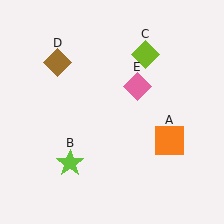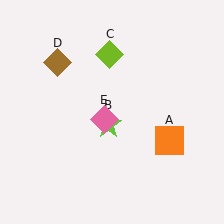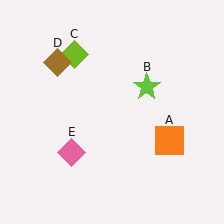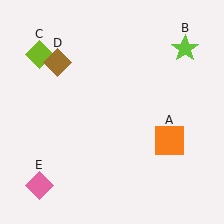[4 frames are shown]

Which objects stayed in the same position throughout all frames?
Orange square (object A) and brown diamond (object D) remained stationary.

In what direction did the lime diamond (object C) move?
The lime diamond (object C) moved left.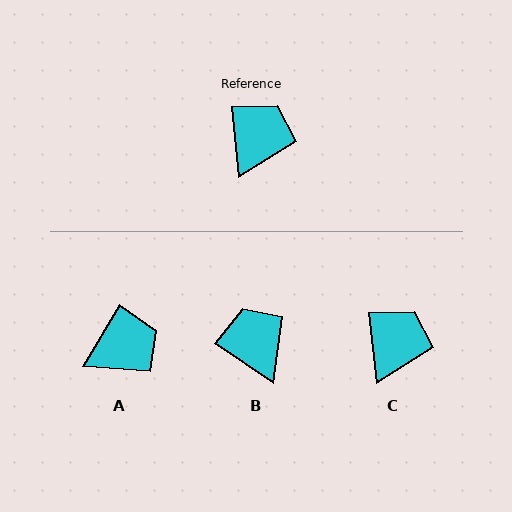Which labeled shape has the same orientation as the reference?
C.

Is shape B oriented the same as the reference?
No, it is off by about 51 degrees.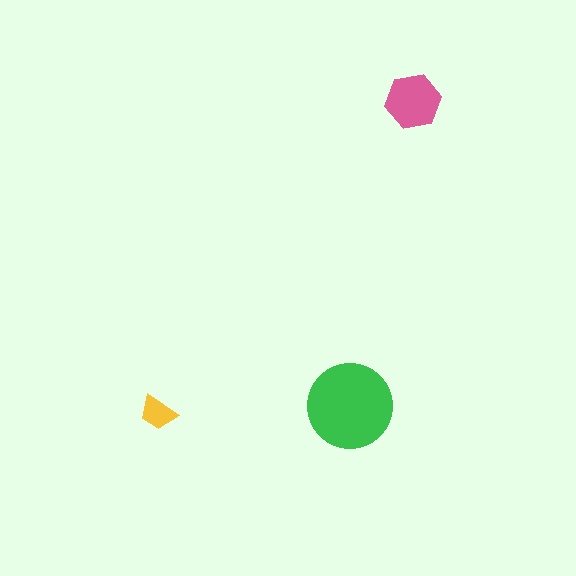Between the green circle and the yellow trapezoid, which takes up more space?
The green circle.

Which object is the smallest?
The yellow trapezoid.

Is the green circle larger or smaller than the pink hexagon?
Larger.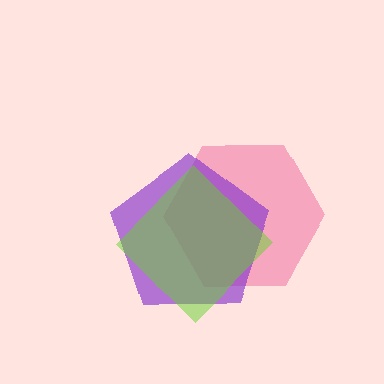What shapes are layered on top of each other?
The layered shapes are: a pink hexagon, a purple pentagon, a lime diamond.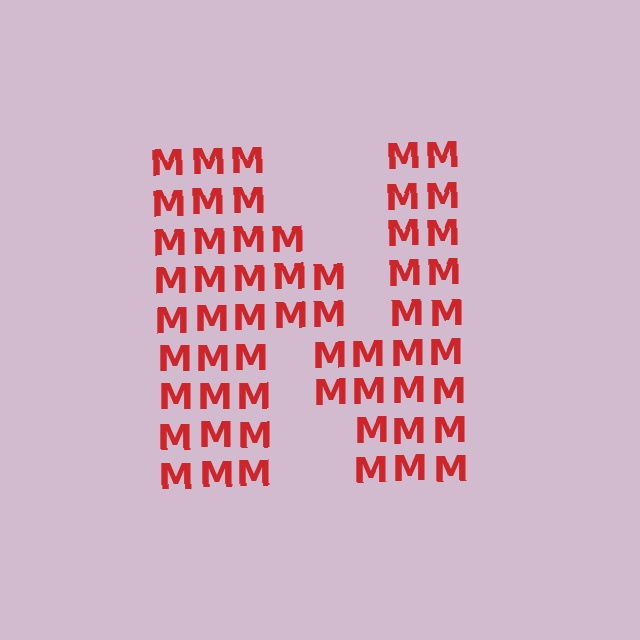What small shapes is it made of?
It is made of small letter M's.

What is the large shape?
The large shape is the letter N.